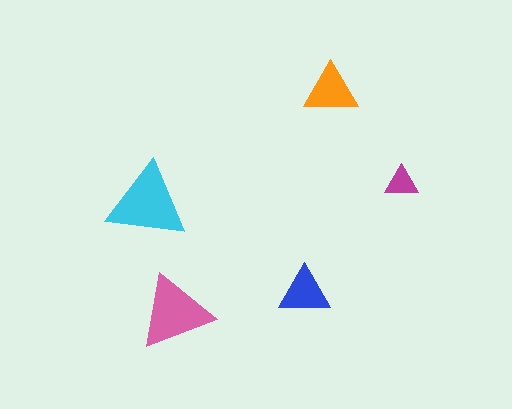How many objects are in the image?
There are 5 objects in the image.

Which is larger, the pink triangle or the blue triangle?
The pink one.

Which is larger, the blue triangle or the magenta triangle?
The blue one.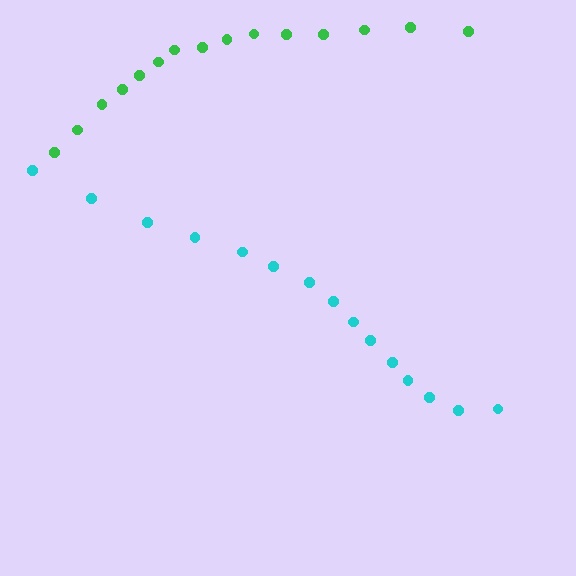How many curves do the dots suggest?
There are 2 distinct paths.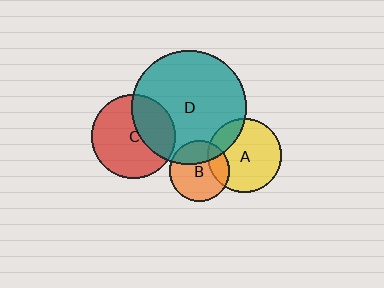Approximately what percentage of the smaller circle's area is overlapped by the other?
Approximately 20%.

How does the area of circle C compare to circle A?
Approximately 1.3 times.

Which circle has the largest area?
Circle D (teal).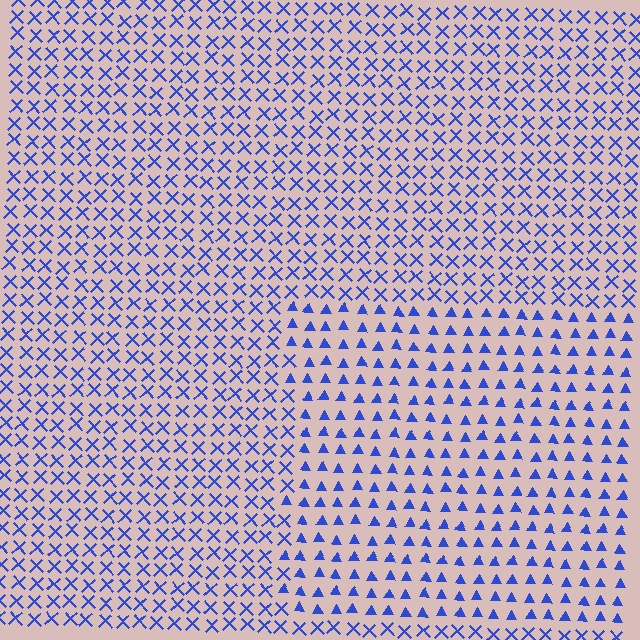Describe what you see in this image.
The image is filled with small blue elements arranged in a uniform grid. A rectangle-shaped region contains triangles, while the surrounding area contains X marks. The boundary is defined purely by the change in element shape.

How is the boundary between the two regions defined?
The boundary is defined by a change in element shape: triangles inside vs. X marks outside. All elements share the same color and spacing.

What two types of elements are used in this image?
The image uses triangles inside the rectangle region and X marks outside it.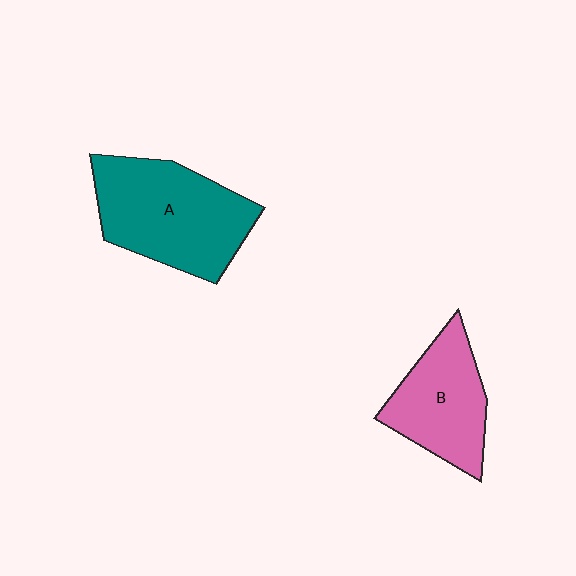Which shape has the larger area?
Shape A (teal).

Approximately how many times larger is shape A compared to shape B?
Approximately 1.4 times.